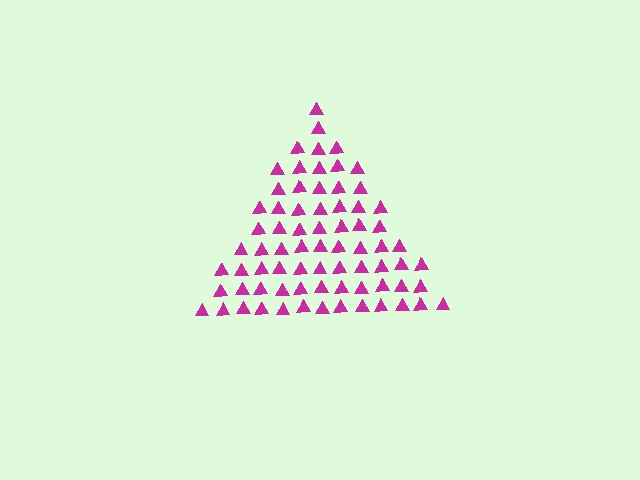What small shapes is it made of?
It is made of small triangles.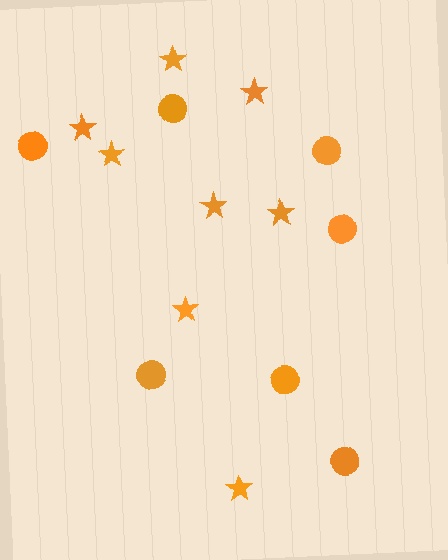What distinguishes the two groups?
There are 2 groups: one group of circles (7) and one group of stars (8).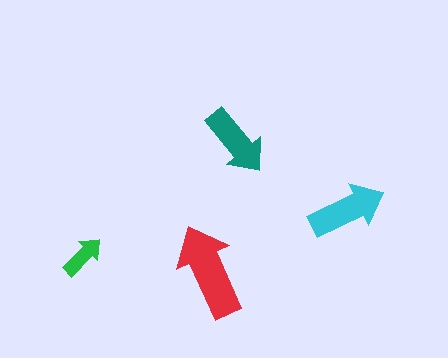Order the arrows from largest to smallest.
the red one, the cyan one, the teal one, the green one.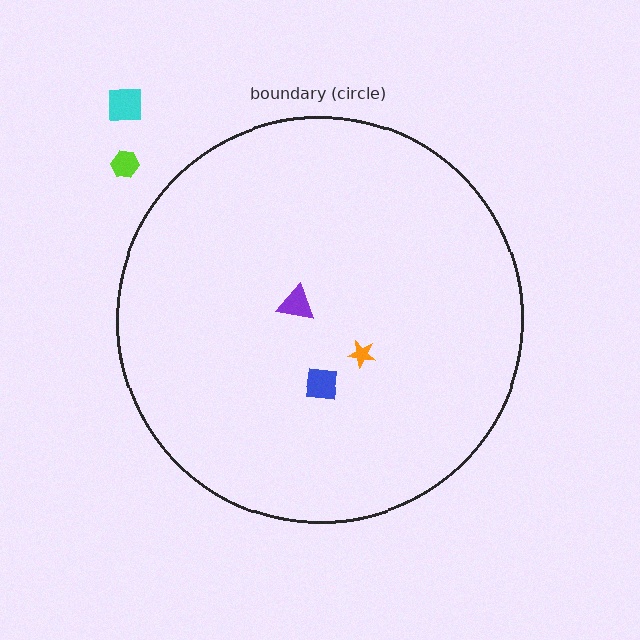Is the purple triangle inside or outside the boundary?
Inside.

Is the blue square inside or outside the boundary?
Inside.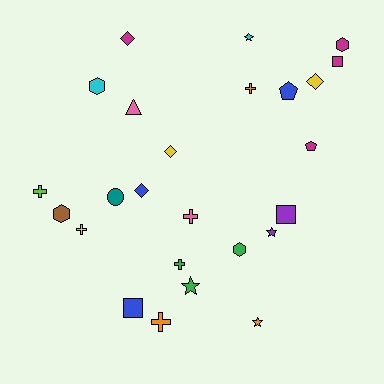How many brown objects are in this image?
There is 1 brown object.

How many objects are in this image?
There are 25 objects.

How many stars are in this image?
There are 4 stars.